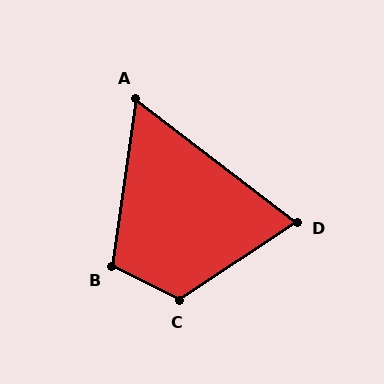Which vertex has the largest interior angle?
C, at approximately 119 degrees.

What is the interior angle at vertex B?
Approximately 109 degrees (obtuse).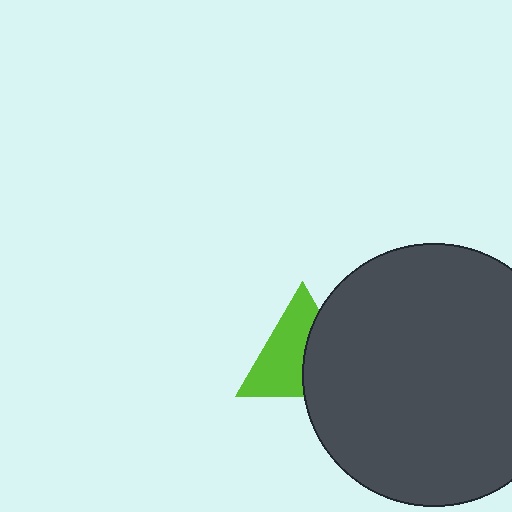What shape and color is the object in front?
The object in front is a dark gray circle.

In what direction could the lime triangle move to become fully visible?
The lime triangle could move left. That would shift it out from behind the dark gray circle entirely.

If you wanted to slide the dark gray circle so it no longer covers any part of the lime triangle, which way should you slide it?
Slide it right — that is the most direct way to separate the two shapes.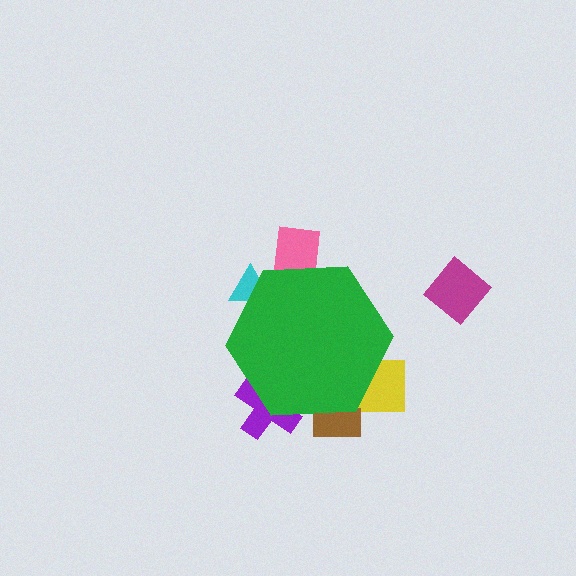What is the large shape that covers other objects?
A green hexagon.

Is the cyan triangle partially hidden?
Yes, the cyan triangle is partially hidden behind the green hexagon.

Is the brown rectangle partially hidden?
Yes, the brown rectangle is partially hidden behind the green hexagon.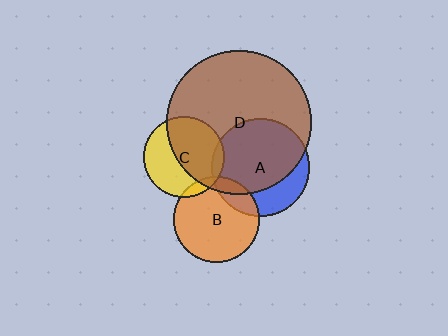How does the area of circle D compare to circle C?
Approximately 3.2 times.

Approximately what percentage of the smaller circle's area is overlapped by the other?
Approximately 10%.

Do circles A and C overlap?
Yes.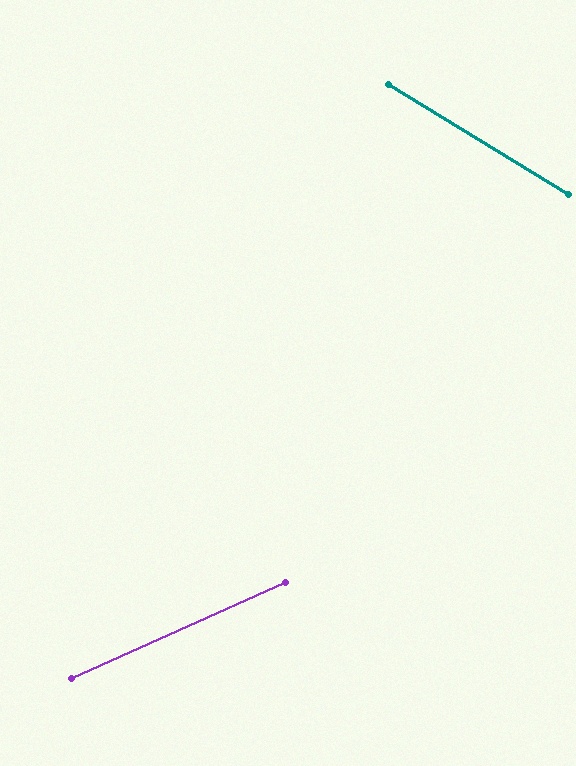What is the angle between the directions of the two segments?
Approximately 56 degrees.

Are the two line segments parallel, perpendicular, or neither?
Neither parallel nor perpendicular — they differ by about 56°.